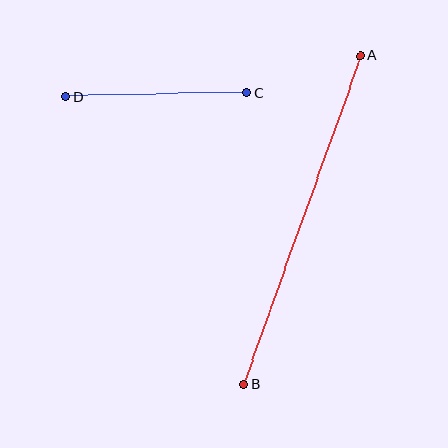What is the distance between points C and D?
The distance is approximately 181 pixels.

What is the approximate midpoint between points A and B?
The midpoint is at approximately (302, 220) pixels.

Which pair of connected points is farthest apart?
Points A and B are farthest apart.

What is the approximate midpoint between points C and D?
The midpoint is at approximately (156, 94) pixels.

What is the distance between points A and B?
The distance is approximately 348 pixels.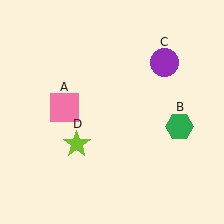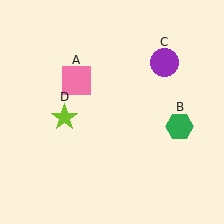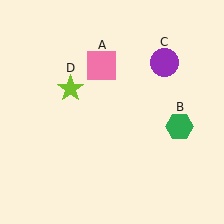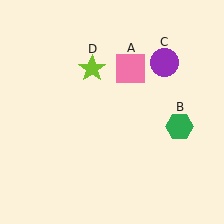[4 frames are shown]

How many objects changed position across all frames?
2 objects changed position: pink square (object A), lime star (object D).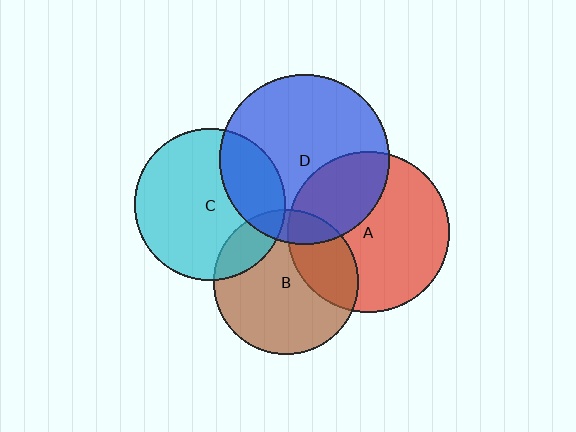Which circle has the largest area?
Circle D (blue).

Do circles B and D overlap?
Yes.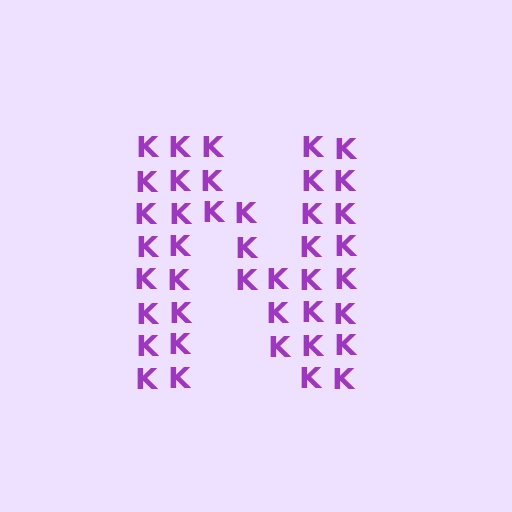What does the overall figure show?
The overall figure shows the letter N.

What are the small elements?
The small elements are letter K's.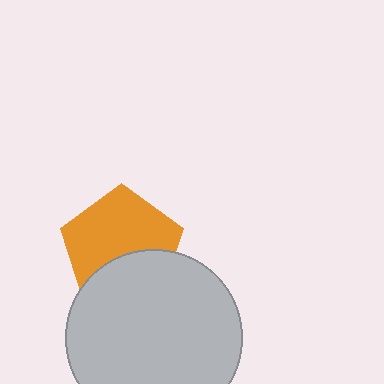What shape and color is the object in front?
The object in front is a light gray circle.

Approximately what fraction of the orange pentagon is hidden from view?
Roughly 37% of the orange pentagon is hidden behind the light gray circle.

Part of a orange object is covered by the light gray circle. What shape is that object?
It is a pentagon.